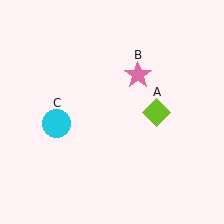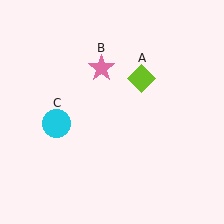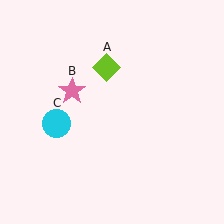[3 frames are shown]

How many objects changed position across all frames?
2 objects changed position: lime diamond (object A), pink star (object B).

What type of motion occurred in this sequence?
The lime diamond (object A), pink star (object B) rotated counterclockwise around the center of the scene.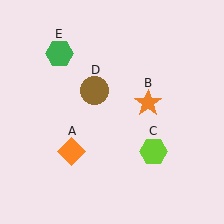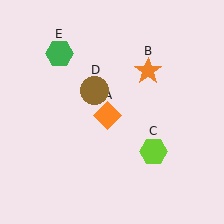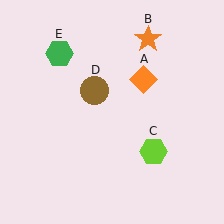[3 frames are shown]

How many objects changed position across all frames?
2 objects changed position: orange diamond (object A), orange star (object B).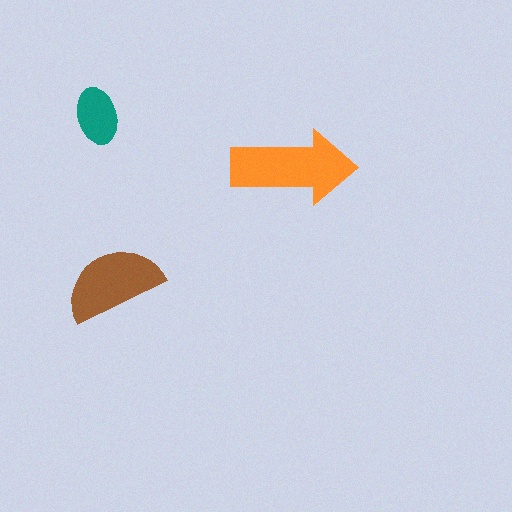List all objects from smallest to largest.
The teal ellipse, the brown semicircle, the orange arrow.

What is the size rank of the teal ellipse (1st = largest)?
3rd.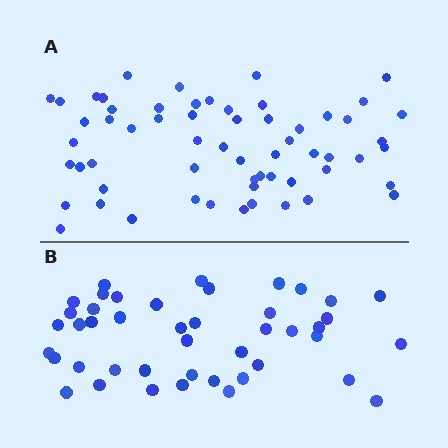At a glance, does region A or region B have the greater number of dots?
Region A (the top region) has more dots.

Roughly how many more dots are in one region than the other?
Region A has approximately 15 more dots than region B.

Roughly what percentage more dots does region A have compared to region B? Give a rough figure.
About 35% more.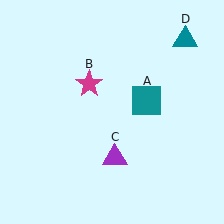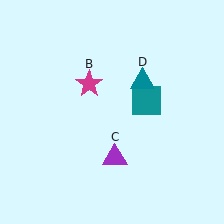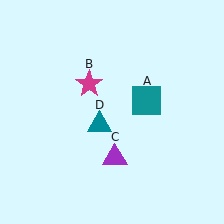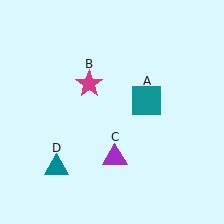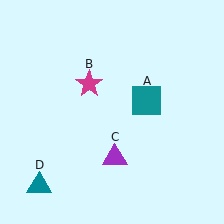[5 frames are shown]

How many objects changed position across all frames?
1 object changed position: teal triangle (object D).